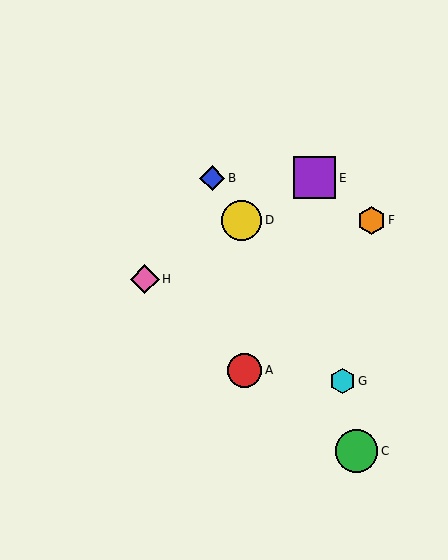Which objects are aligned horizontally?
Objects D, F are aligned horizontally.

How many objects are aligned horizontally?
2 objects (D, F) are aligned horizontally.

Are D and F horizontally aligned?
Yes, both are at y≈220.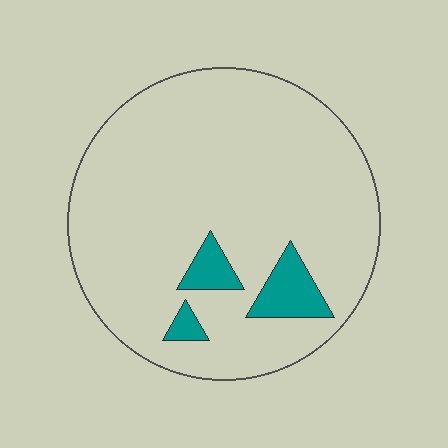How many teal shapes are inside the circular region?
3.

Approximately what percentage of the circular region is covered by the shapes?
Approximately 10%.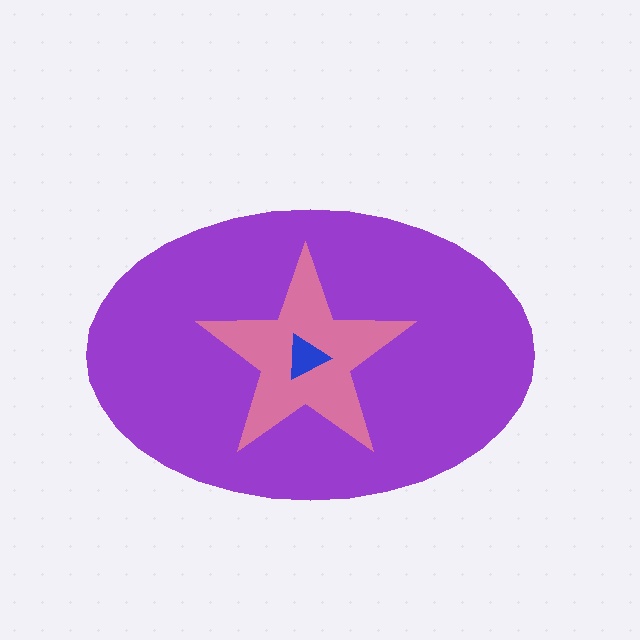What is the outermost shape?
The purple ellipse.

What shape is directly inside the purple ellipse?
The pink star.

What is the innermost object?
The blue triangle.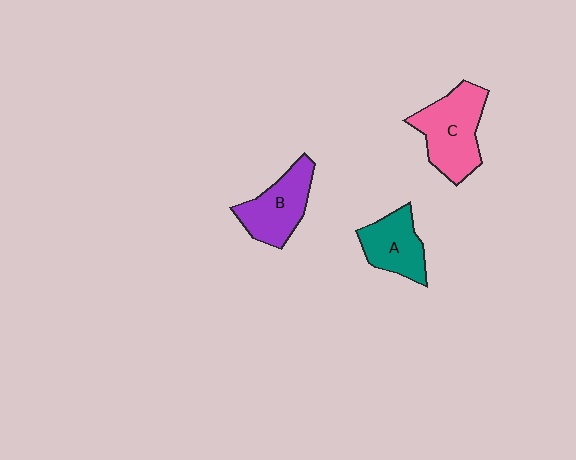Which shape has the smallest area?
Shape A (teal).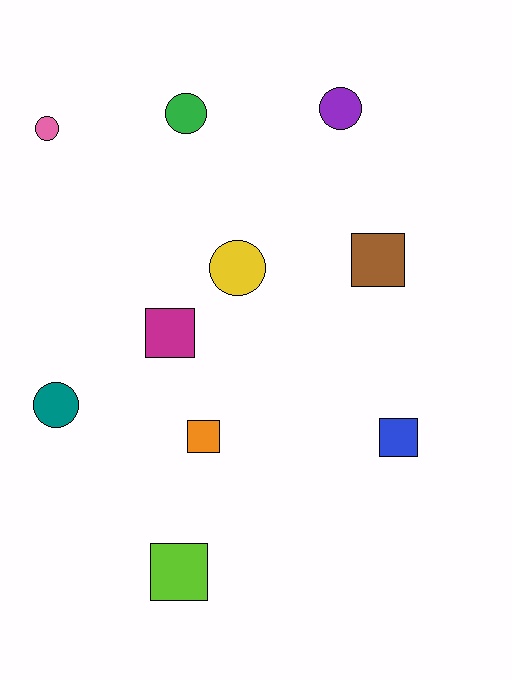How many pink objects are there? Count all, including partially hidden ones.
There is 1 pink object.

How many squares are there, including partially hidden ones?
There are 5 squares.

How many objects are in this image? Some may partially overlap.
There are 10 objects.